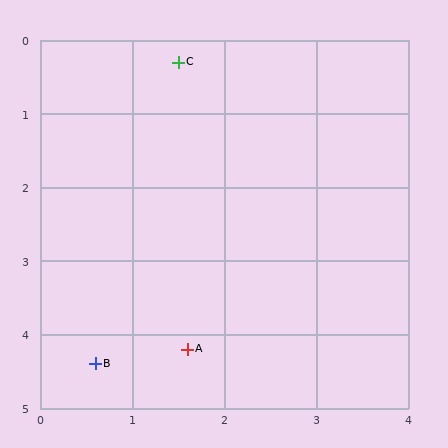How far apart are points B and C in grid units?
Points B and C are about 4.2 grid units apart.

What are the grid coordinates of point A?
Point A is at approximately (1.6, 4.2).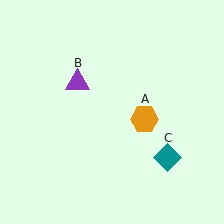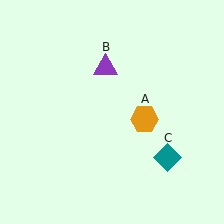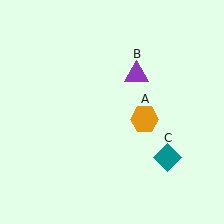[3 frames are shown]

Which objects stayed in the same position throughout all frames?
Orange hexagon (object A) and teal diamond (object C) remained stationary.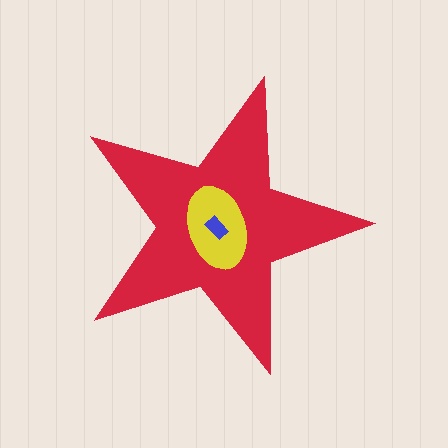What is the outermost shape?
The red star.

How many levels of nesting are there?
3.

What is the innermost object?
The blue rectangle.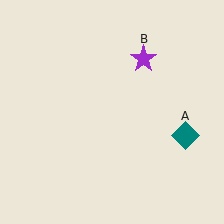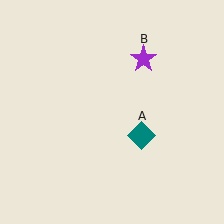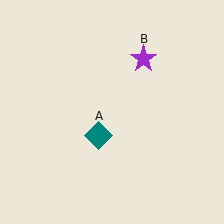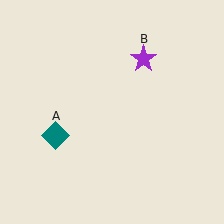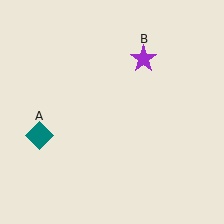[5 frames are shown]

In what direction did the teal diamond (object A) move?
The teal diamond (object A) moved left.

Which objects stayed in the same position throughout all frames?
Purple star (object B) remained stationary.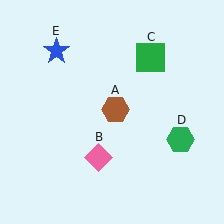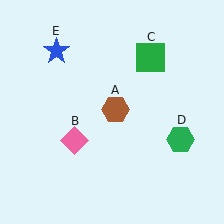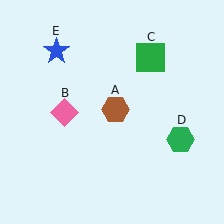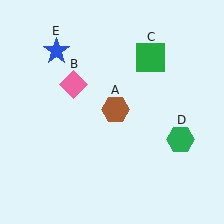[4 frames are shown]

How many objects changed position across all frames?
1 object changed position: pink diamond (object B).